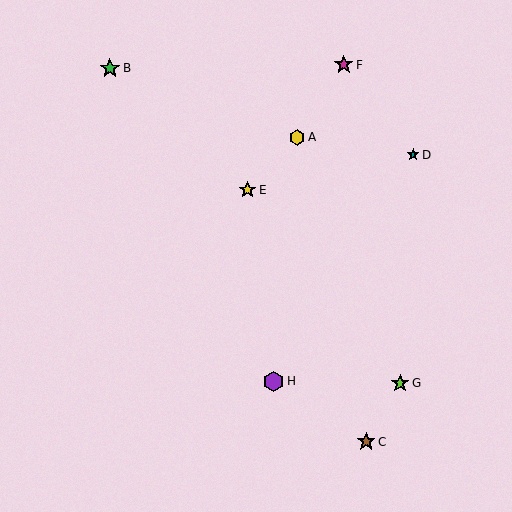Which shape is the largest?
The purple hexagon (labeled H) is the largest.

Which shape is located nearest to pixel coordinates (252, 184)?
The yellow star (labeled E) at (248, 190) is nearest to that location.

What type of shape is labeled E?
Shape E is a yellow star.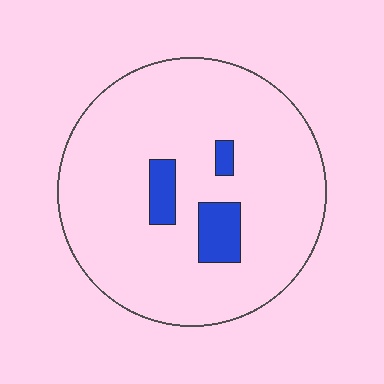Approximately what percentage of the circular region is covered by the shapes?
Approximately 10%.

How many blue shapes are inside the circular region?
3.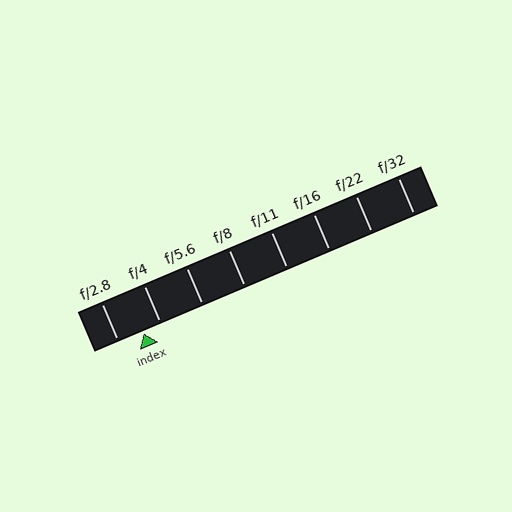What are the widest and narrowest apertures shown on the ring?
The widest aperture shown is f/2.8 and the narrowest is f/32.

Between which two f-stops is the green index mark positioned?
The index mark is between f/2.8 and f/4.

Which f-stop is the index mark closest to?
The index mark is closest to f/4.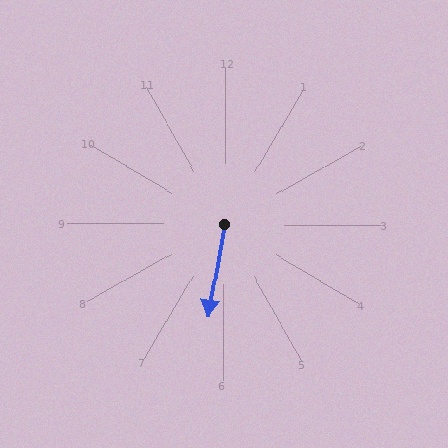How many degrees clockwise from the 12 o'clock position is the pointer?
Approximately 190 degrees.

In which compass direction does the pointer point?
South.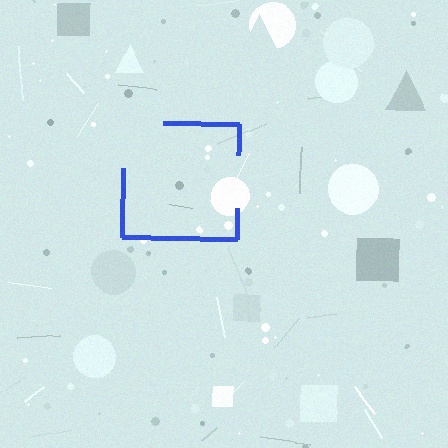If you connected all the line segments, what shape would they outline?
They would outline a square.